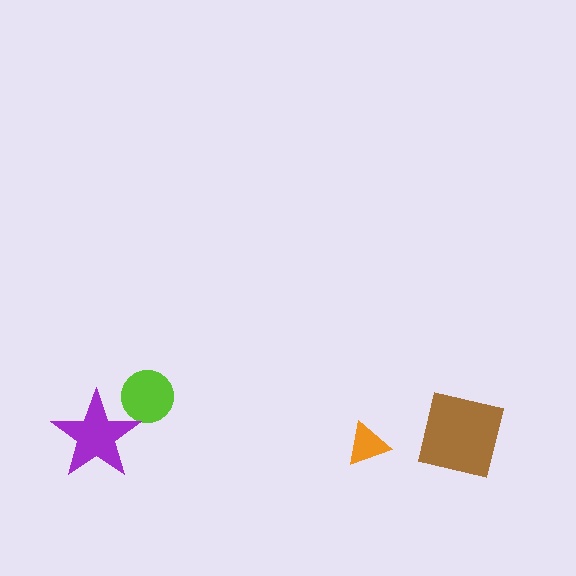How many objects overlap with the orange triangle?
0 objects overlap with the orange triangle.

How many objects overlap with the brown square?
0 objects overlap with the brown square.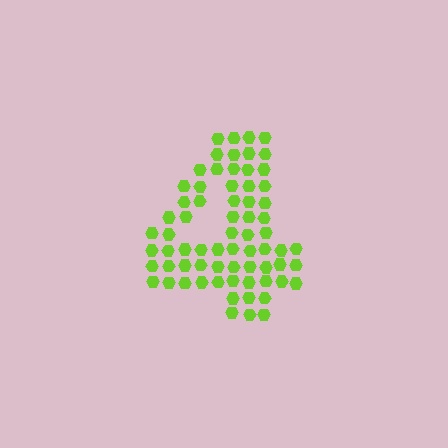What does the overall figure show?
The overall figure shows the digit 4.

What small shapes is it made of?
It is made of small hexagons.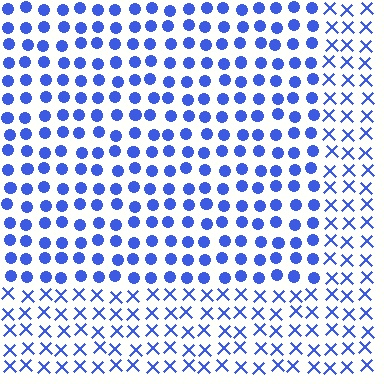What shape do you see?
I see a rectangle.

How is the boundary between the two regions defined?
The boundary is defined by a change in element shape: circles inside vs. X marks outside. All elements share the same color and spacing.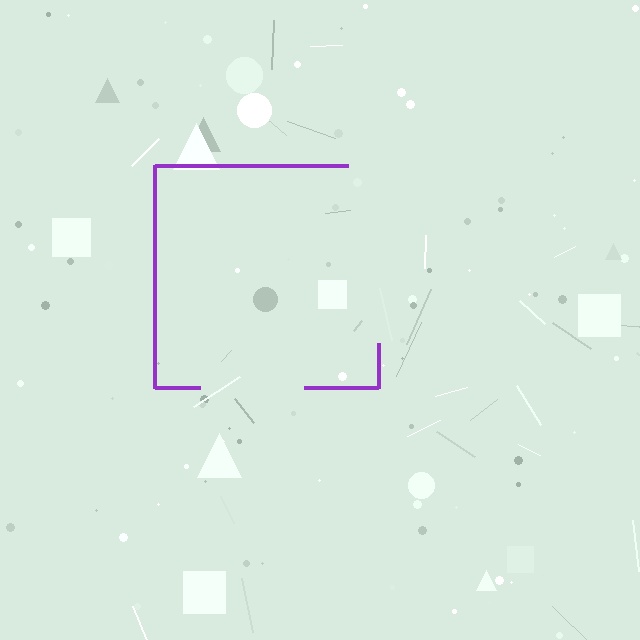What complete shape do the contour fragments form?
The contour fragments form a square.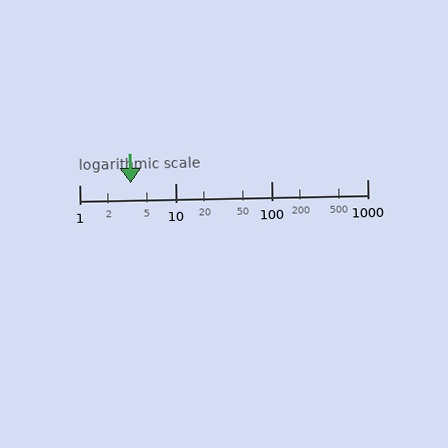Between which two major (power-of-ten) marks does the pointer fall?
The pointer is between 1 and 10.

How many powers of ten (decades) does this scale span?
The scale spans 3 decades, from 1 to 1000.